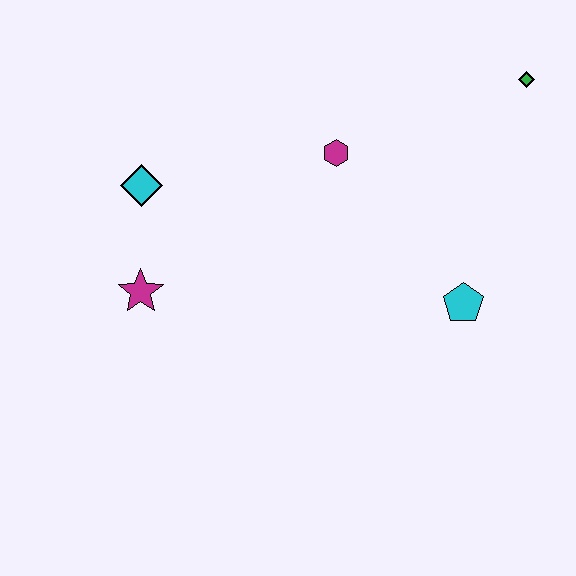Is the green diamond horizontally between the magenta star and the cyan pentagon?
No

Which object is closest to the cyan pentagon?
The magenta hexagon is closest to the cyan pentagon.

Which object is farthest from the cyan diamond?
The green diamond is farthest from the cyan diamond.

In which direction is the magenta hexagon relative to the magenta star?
The magenta hexagon is to the right of the magenta star.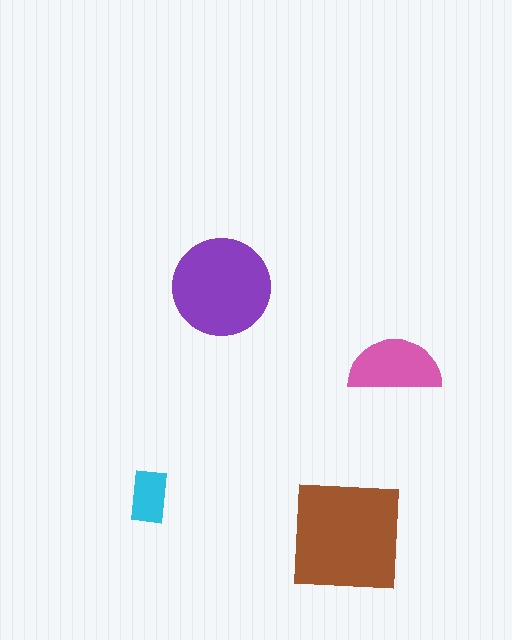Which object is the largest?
The brown square.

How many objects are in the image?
There are 4 objects in the image.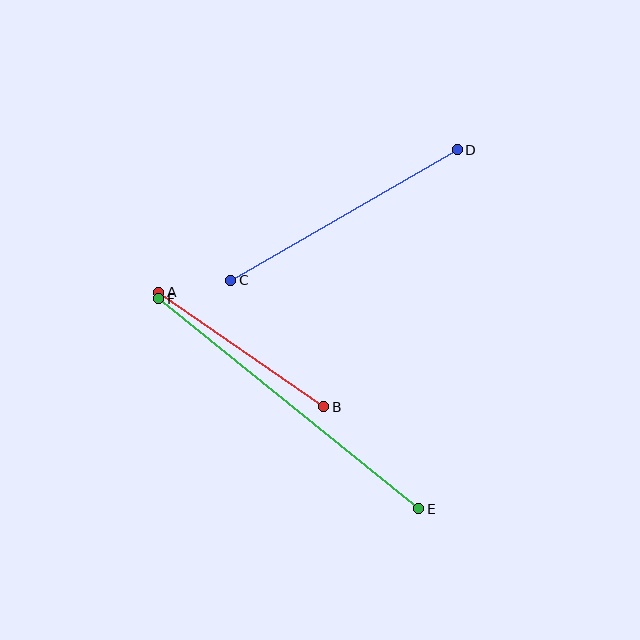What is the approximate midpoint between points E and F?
The midpoint is at approximately (289, 404) pixels.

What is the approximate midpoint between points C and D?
The midpoint is at approximately (344, 215) pixels.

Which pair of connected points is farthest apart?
Points E and F are farthest apart.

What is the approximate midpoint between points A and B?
The midpoint is at approximately (241, 349) pixels.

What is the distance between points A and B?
The distance is approximately 201 pixels.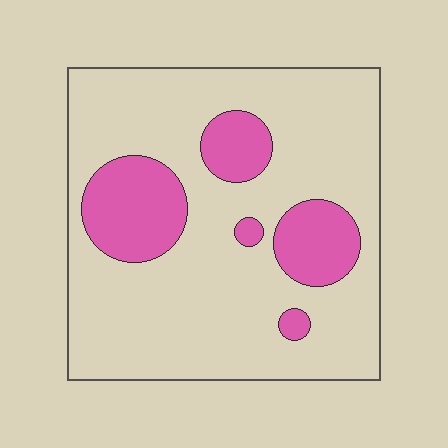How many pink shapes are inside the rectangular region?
5.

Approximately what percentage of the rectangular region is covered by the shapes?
Approximately 20%.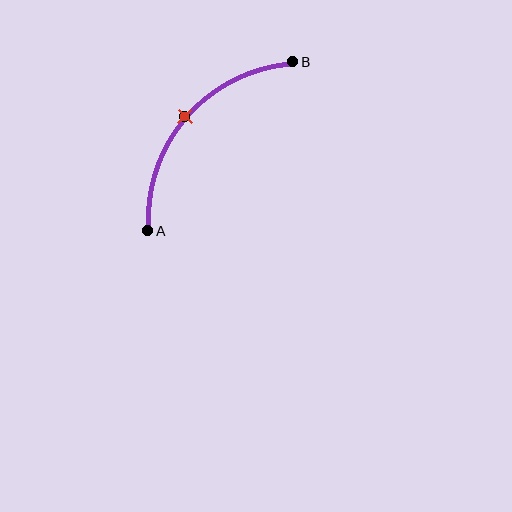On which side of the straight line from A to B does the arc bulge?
The arc bulges above and to the left of the straight line connecting A and B.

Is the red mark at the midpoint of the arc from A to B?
Yes. The red mark lies on the arc at equal arc-length from both A and B — it is the arc midpoint.